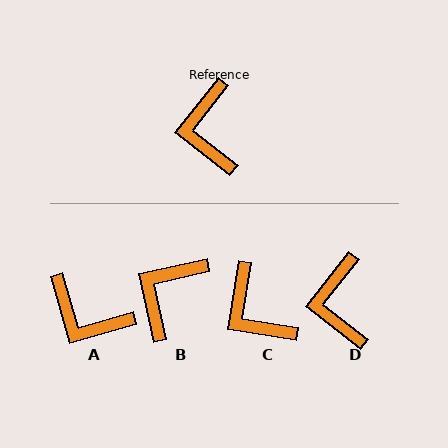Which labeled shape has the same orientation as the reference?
D.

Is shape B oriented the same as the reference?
No, it is off by about 39 degrees.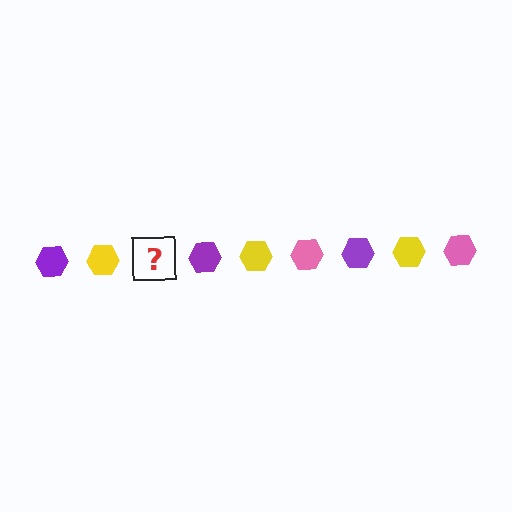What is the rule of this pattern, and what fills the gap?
The rule is that the pattern cycles through purple, yellow, pink hexagons. The gap should be filled with a pink hexagon.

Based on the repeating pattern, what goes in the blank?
The blank should be a pink hexagon.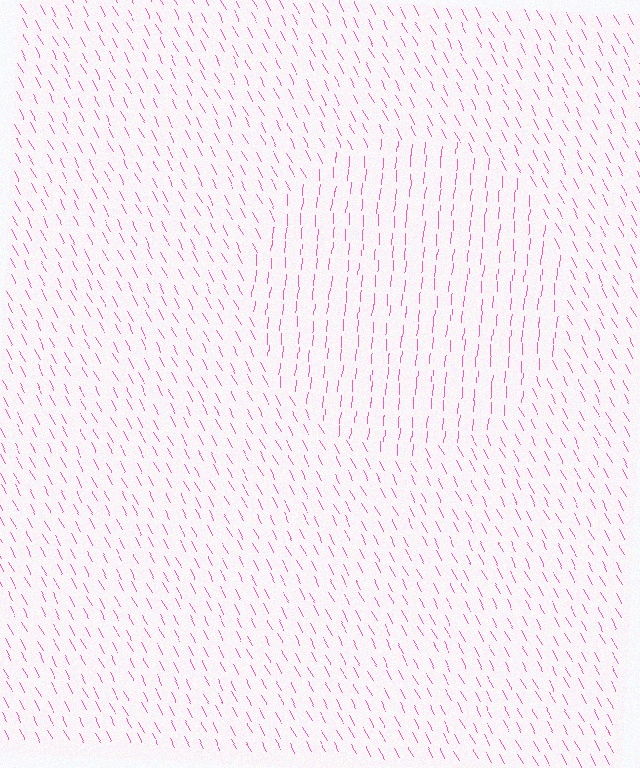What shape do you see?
I see a circle.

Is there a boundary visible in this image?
Yes, there is a texture boundary formed by a change in line orientation.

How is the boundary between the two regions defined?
The boundary is defined purely by a change in line orientation (approximately 33 degrees difference). All lines are the same color and thickness.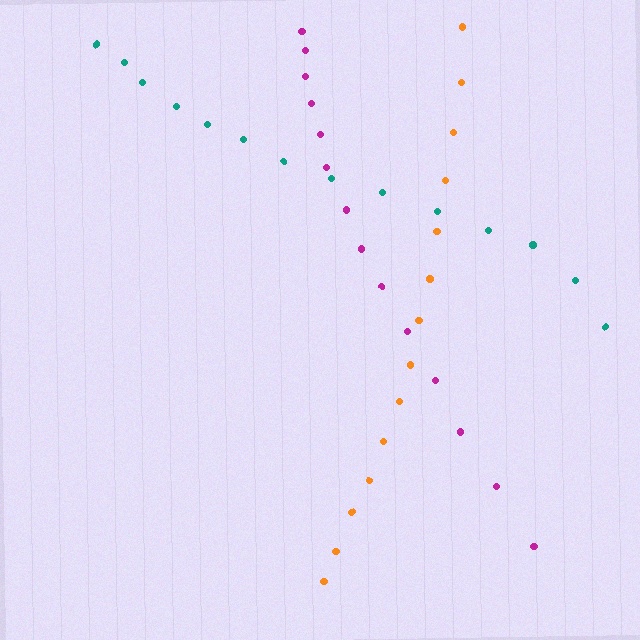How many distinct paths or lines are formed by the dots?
There are 3 distinct paths.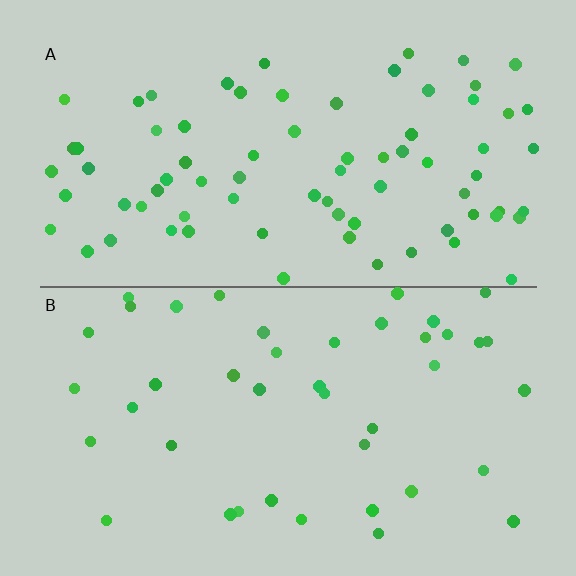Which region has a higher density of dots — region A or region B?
A (the top).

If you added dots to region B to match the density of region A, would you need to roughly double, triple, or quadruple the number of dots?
Approximately double.